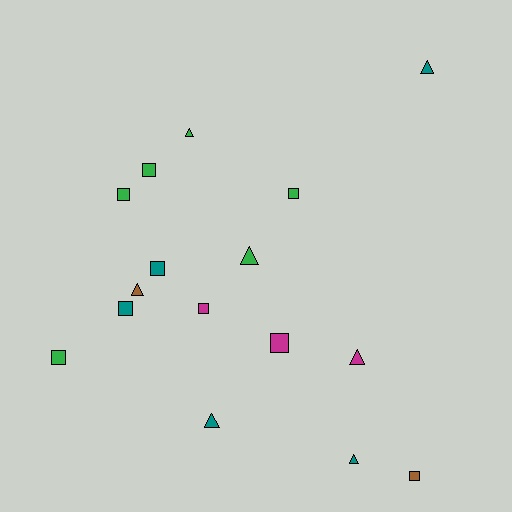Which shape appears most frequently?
Square, with 9 objects.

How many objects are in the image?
There are 16 objects.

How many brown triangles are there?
There is 1 brown triangle.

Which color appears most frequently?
Green, with 6 objects.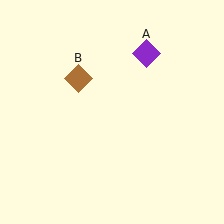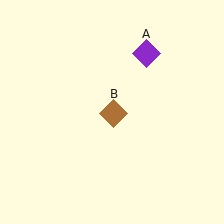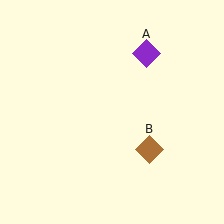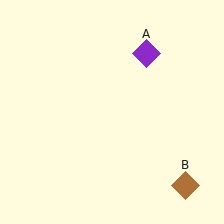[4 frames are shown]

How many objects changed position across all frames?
1 object changed position: brown diamond (object B).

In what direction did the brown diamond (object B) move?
The brown diamond (object B) moved down and to the right.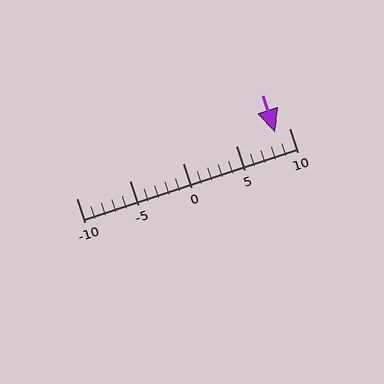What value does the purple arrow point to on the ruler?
The purple arrow points to approximately 9.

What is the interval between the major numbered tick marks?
The major tick marks are spaced 5 units apart.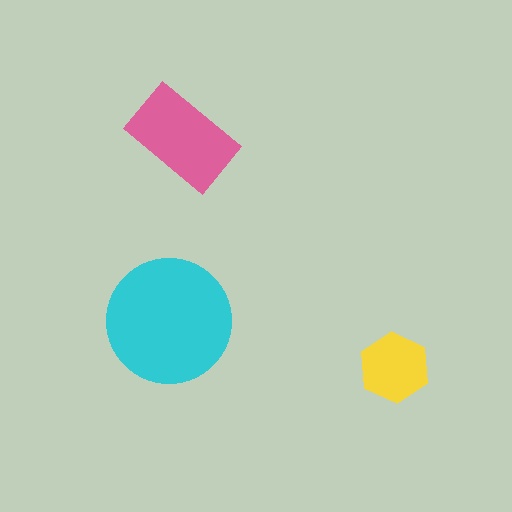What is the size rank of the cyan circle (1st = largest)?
1st.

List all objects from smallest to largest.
The yellow hexagon, the pink rectangle, the cyan circle.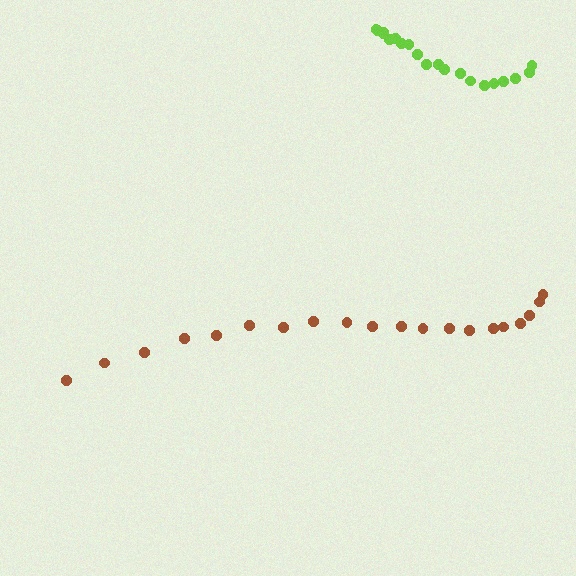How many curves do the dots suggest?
There are 2 distinct paths.